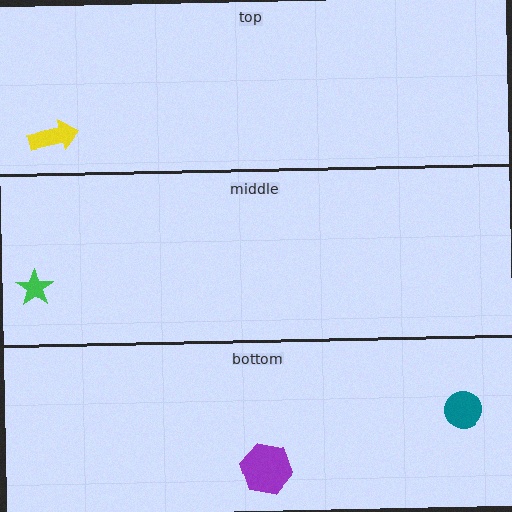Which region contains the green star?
The middle region.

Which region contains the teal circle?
The bottom region.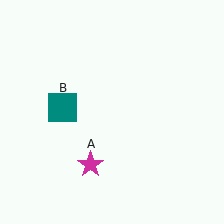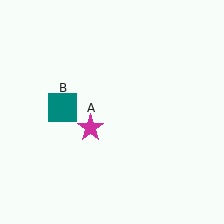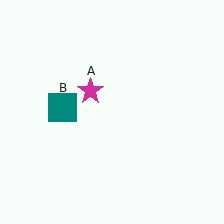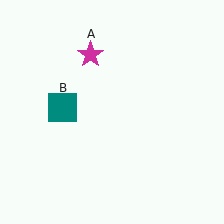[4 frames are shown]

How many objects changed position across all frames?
1 object changed position: magenta star (object A).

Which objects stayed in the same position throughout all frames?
Teal square (object B) remained stationary.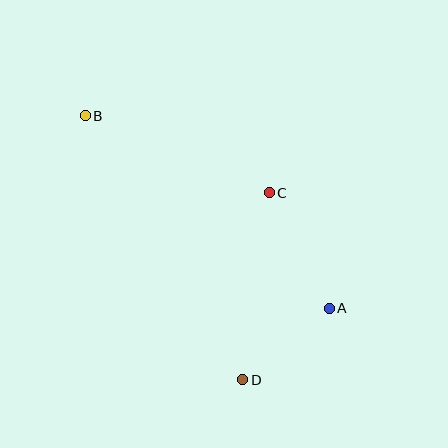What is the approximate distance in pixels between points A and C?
The distance between A and C is approximately 130 pixels.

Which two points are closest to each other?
Points A and D are closest to each other.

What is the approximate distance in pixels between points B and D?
The distance between B and D is approximately 307 pixels.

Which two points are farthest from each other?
Points A and B are farthest from each other.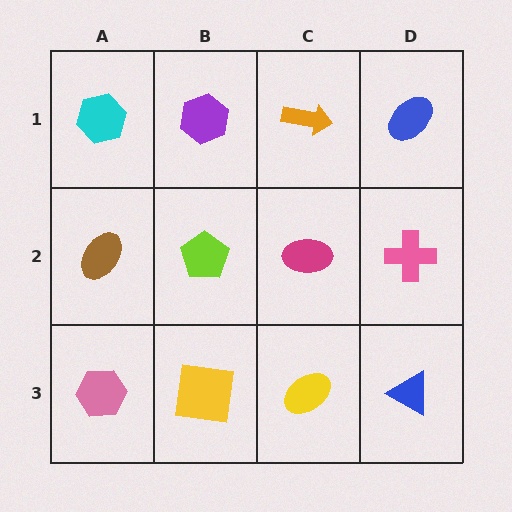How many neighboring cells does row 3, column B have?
3.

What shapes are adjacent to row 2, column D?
A blue ellipse (row 1, column D), a blue triangle (row 3, column D), a magenta ellipse (row 2, column C).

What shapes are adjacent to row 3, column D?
A pink cross (row 2, column D), a yellow ellipse (row 3, column C).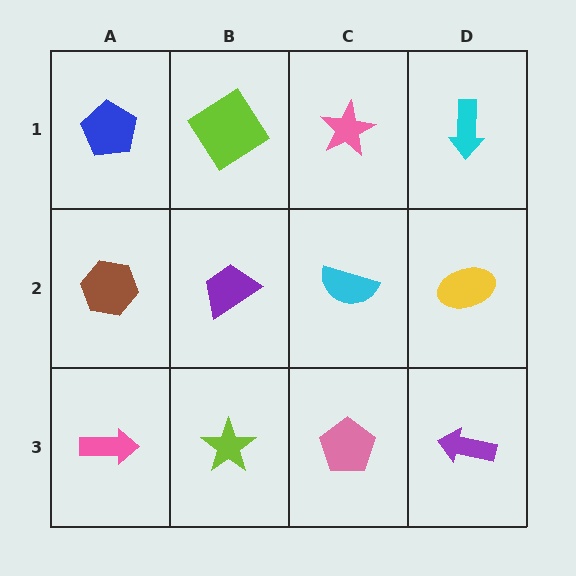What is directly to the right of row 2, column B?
A cyan semicircle.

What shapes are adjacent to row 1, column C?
A cyan semicircle (row 2, column C), a lime diamond (row 1, column B), a cyan arrow (row 1, column D).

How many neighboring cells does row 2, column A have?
3.